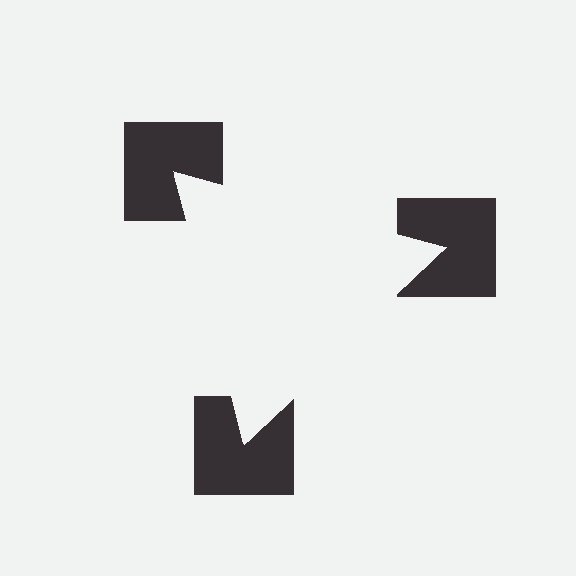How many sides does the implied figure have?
3 sides.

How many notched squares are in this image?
There are 3 — one at each vertex of the illusory triangle.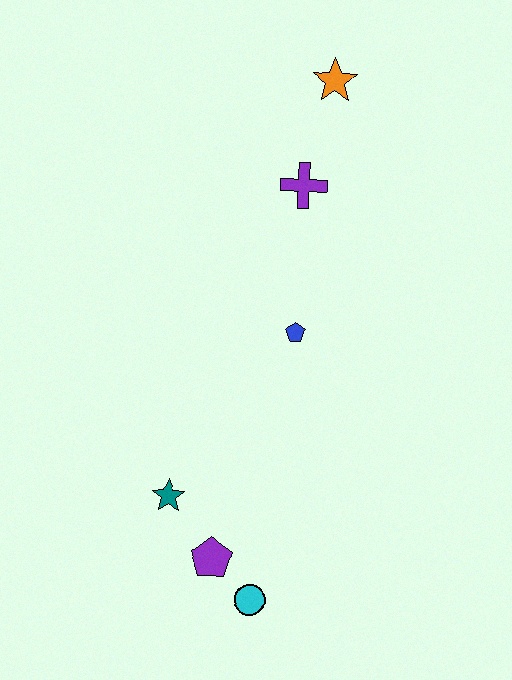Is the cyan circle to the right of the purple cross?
No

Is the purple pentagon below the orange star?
Yes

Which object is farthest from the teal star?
The orange star is farthest from the teal star.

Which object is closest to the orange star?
The purple cross is closest to the orange star.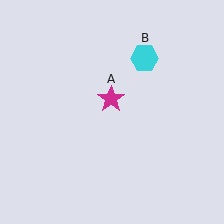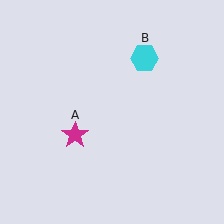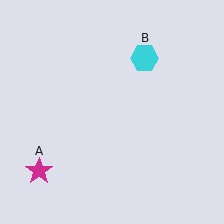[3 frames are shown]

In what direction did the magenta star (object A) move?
The magenta star (object A) moved down and to the left.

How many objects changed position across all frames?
1 object changed position: magenta star (object A).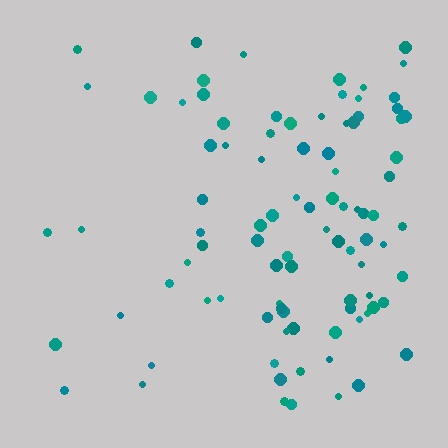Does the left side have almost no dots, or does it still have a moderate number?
Still a moderate number, just noticeably fewer than the right.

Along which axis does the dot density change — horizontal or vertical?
Horizontal.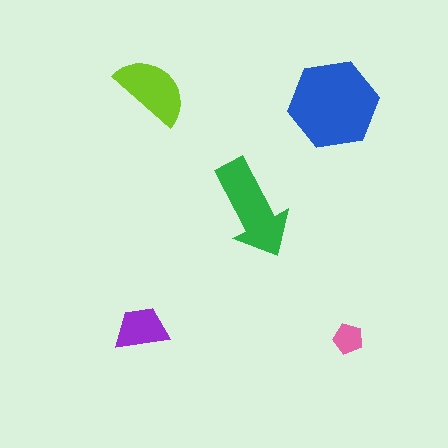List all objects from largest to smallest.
The blue hexagon, the green arrow, the lime semicircle, the purple trapezoid, the pink pentagon.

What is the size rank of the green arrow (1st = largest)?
2nd.